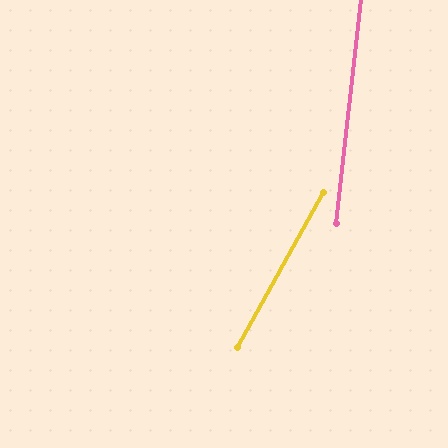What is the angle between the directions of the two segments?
Approximately 23 degrees.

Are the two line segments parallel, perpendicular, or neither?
Neither parallel nor perpendicular — they differ by about 23°.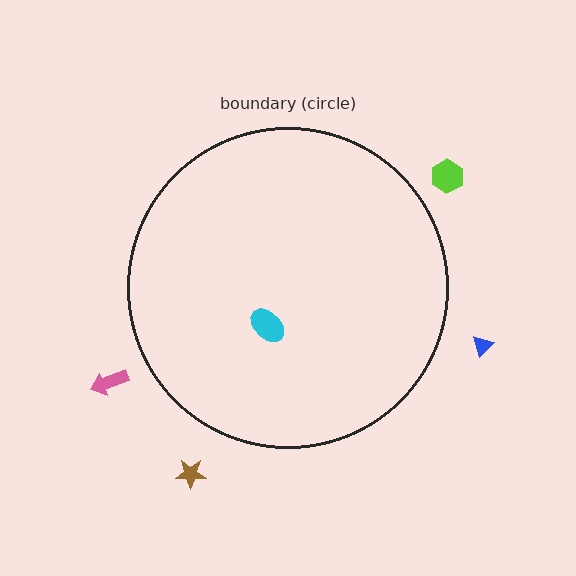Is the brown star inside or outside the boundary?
Outside.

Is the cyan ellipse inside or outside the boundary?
Inside.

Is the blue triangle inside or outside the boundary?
Outside.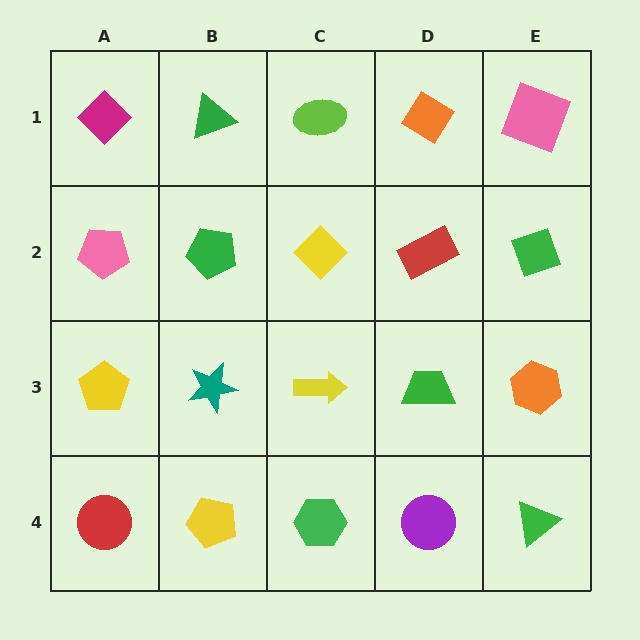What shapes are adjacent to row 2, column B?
A green triangle (row 1, column B), a teal star (row 3, column B), a pink pentagon (row 2, column A), a yellow diamond (row 2, column C).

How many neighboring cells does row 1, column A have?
2.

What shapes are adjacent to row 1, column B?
A green pentagon (row 2, column B), a magenta diamond (row 1, column A), a lime ellipse (row 1, column C).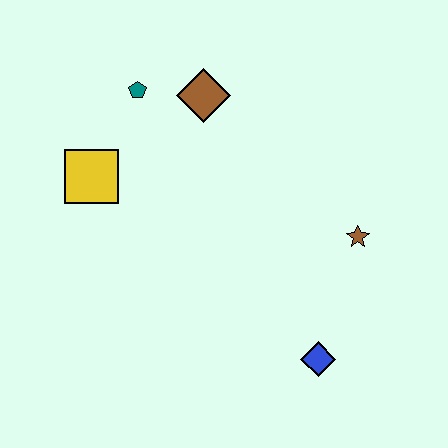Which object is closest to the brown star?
The blue diamond is closest to the brown star.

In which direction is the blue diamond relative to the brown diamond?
The blue diamond is below the brown diamond.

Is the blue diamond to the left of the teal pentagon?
No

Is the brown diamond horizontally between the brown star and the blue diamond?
No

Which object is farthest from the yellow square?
The blue diamond is farthest from the yellow square.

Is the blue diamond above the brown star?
No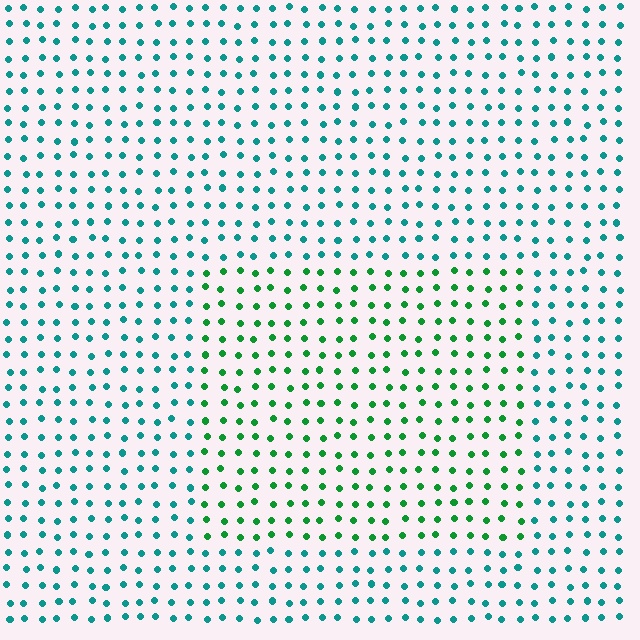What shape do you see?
I see a rectangle.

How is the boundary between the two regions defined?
The boundary is defined purely by a slight shift in hue (about 42 degrees). Spacing, size, and orientation are identical on both sides.